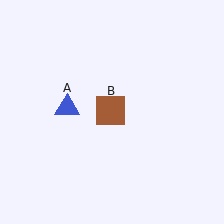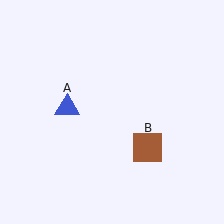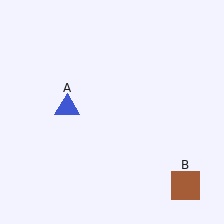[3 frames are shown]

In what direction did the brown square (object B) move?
The brown square (object B) moved down and to the right.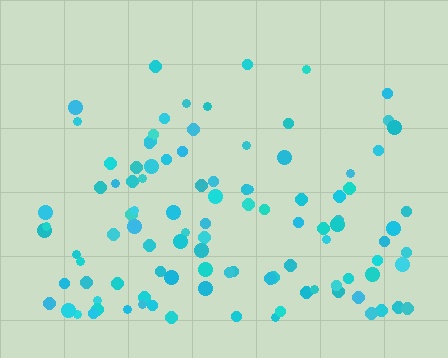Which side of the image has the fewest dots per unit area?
The top.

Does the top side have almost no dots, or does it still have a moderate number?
Still a moderate number, just noticeably fewer than the bottom.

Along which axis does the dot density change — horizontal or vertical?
Vertical.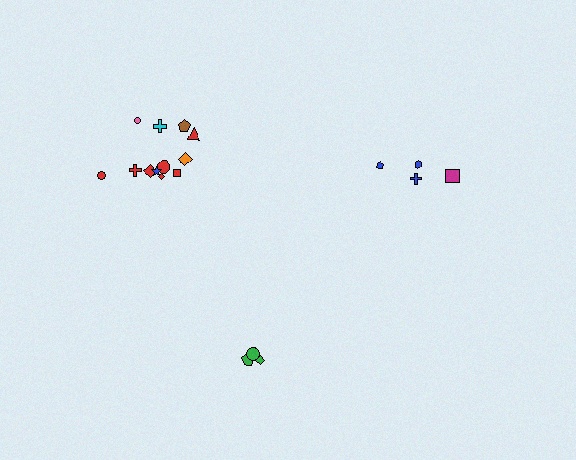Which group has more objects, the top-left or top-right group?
The top-left group.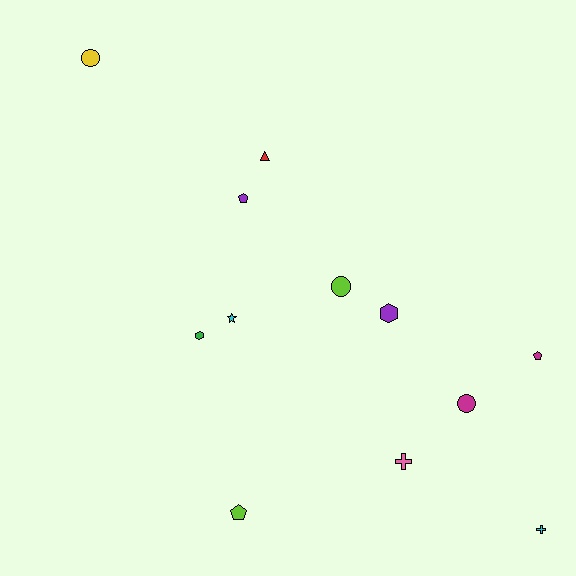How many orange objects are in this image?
There are no orange objects.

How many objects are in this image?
There are 12 objects.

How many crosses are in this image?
There are 2 crosses.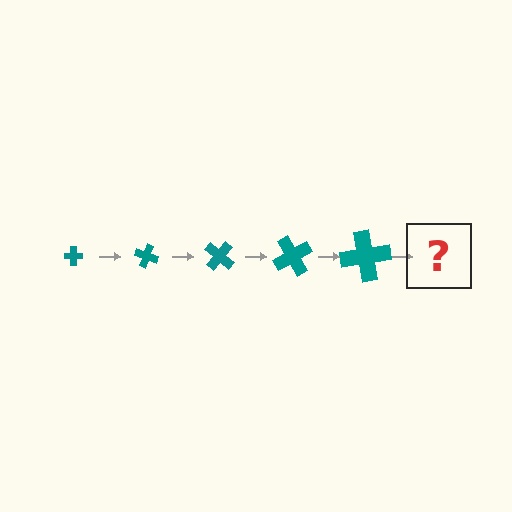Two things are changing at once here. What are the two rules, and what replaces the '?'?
The two rules are that the cross grows larger each step and it rotates 20 degrees each step. The '?' should be a cross, larger than the previous one and rotated 100 degrees from the start.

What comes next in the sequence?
The next element should be a cross, larger than the previous one and rotated 100 degrees from the start.